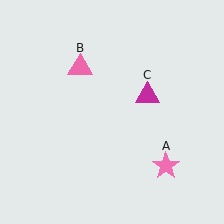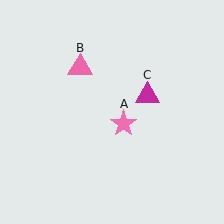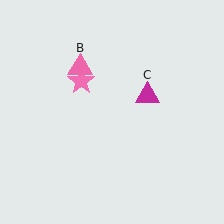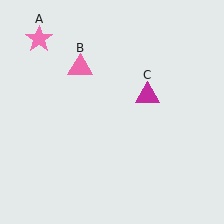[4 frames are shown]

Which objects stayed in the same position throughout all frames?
Pink triangle (object B) and magenta triangle (object C) remained stationary.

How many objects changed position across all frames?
1 object changed position: pink star (object A).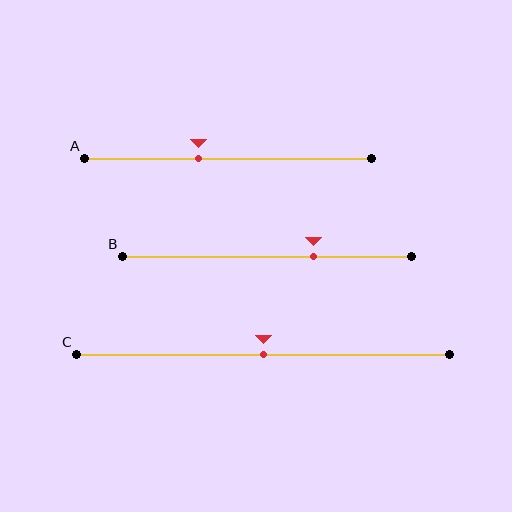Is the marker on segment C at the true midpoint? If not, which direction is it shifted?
Yes, the marker on segment C is at the true midpoint.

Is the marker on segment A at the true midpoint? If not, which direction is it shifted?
No, the marker on segment A is shifted to the left by about 10% of the segment length.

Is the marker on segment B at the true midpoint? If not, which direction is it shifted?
No, the marker on segment B is shifted to the right by about 16% of the segment length.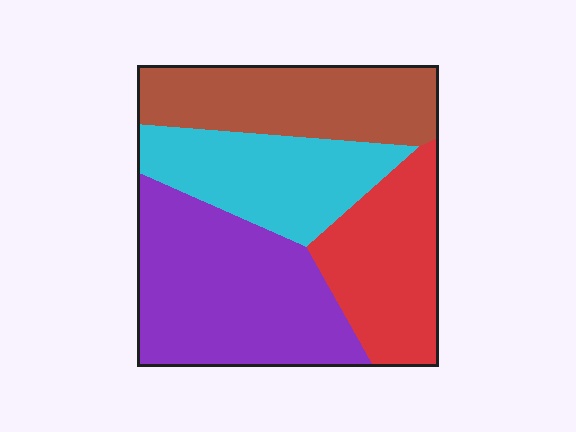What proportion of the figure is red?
Red covers roughly 20% of the figure.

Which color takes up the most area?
Purple, at roughly 35%.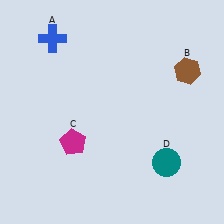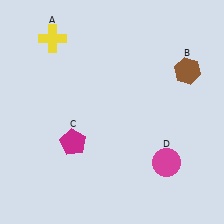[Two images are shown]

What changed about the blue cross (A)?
In Image 1, A is blue. In Image 2, it changed to yellow.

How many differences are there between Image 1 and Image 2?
There are 2 differences between the two images.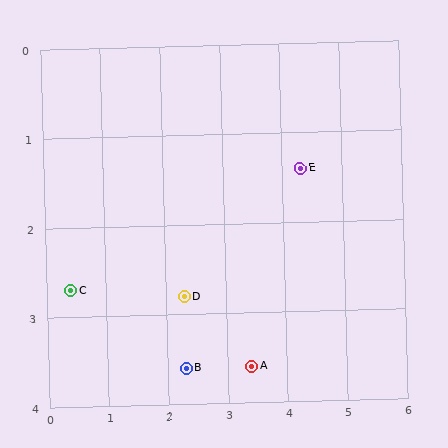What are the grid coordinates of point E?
Point E is at approximately (4.3, 1.4).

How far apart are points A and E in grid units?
Points A and E are about 2.4 grid units apart.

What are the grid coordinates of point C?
Point C is at approximately (0.4, 2.7).